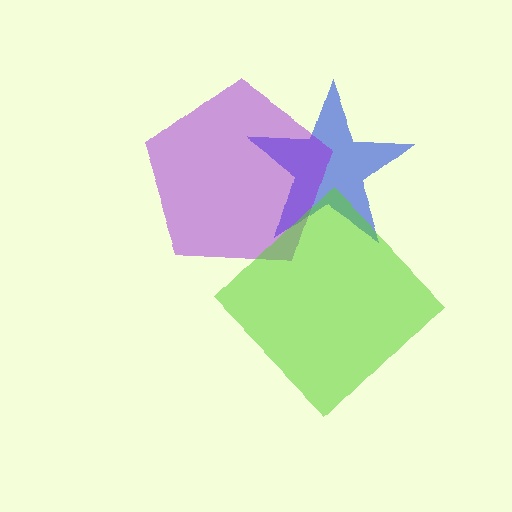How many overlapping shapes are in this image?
There are 3 overlapping shapes in the image.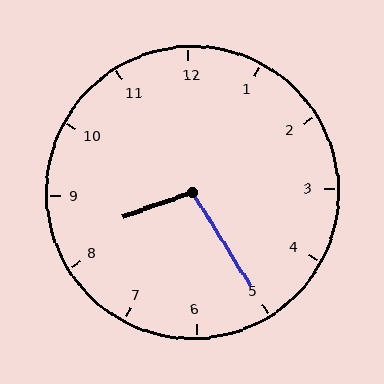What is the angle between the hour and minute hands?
Approximately 102 degrees.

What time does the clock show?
8:25.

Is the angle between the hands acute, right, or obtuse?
It is obtuse.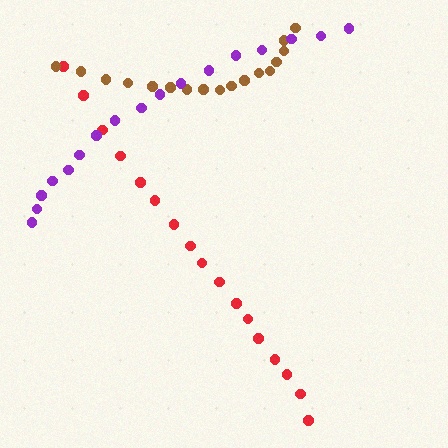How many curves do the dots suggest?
There are 3 distinct paths.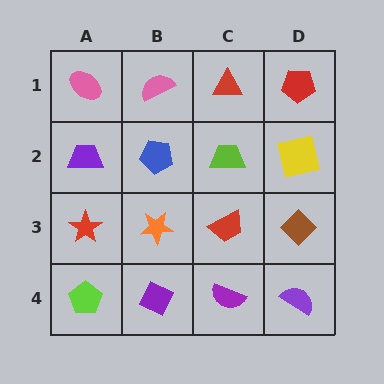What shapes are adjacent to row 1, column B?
A blue pentagon (row 2, column B), a pink ellipse (row 1, column A), a red triangle (row 1, column C).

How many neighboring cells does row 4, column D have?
2.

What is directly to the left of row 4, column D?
A purple semicircle.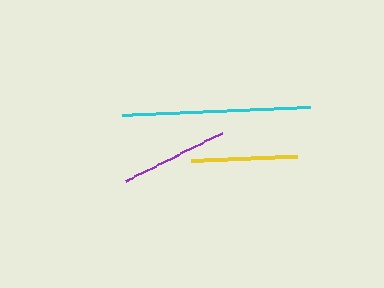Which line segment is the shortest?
The yellow line is the shortest at approximately 106 pixels.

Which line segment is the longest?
The cyan line is the longest at approximately 188 pixels.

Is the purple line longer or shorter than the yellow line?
The purple line is longer than the yellow line.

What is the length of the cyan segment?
The cyan segment is approximately 188 pixels long.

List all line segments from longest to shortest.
From longest to shortest: cyan, purple, yellow.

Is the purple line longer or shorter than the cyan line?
The cyan line is longer than the purple line.